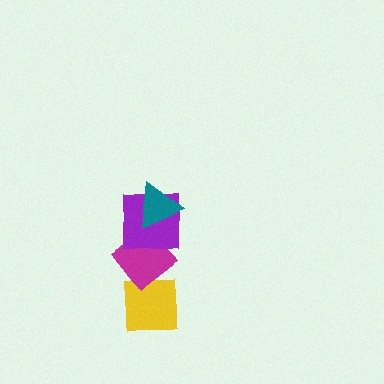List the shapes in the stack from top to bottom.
From top to bottom: the teal triangle, the purple square, the magenta diamond, the yellow square.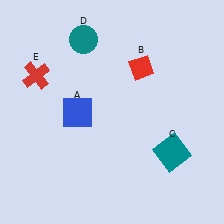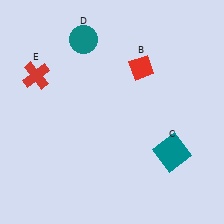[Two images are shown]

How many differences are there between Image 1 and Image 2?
There is 1 difference between the two images.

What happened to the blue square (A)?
The blue square (A) was removed in Image 2. It was in the bottom-left area of Image 1.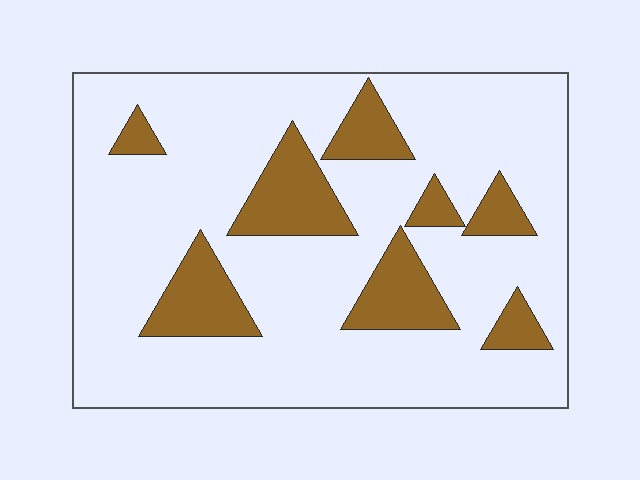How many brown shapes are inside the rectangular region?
8.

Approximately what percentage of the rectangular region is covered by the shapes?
Approximately 20%.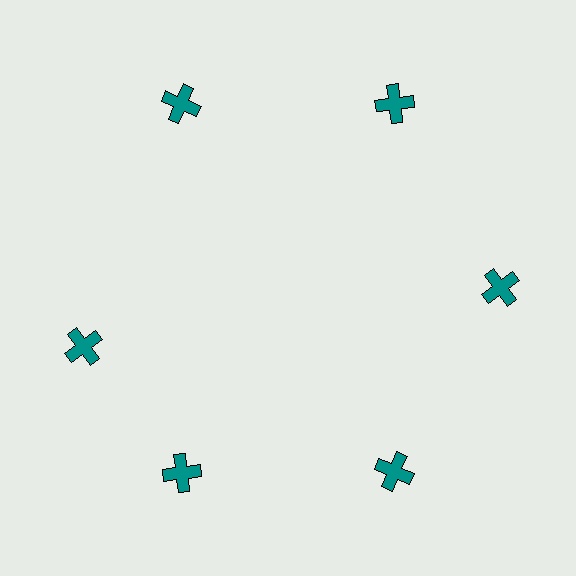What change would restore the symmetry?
The symmetry would be restored by rotating it back into even spacing with its neighbors so that all 6 crosses sit at equal angles and equal distance from the center.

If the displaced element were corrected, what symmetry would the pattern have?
It would have 6-fold rotational symmetry — the pattern would map onto itself every 60 degrees.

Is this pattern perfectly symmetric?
No. The 6 teal crosses are arranged in a ring, but one element near the 9 o'clock position is rotated out of alignment along the ring, breaking the 6-fold rotational symmetry.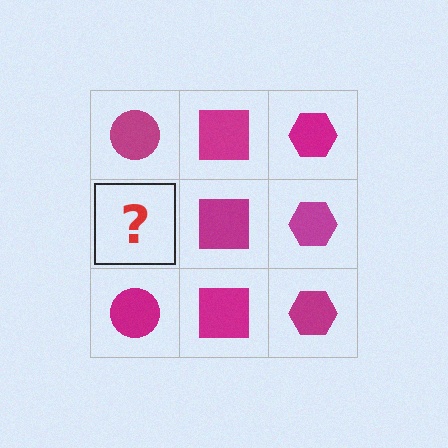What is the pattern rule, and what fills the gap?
The rule is that each column has a consistent shape. The gap should be filled with a magenta circle.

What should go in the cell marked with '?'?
The missing cell should contain a magenta circle.